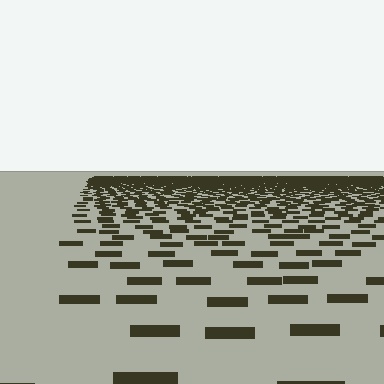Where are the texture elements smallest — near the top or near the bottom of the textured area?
Near the top.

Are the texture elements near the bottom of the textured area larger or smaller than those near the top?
Larger. Near the bottom, elements are closer to the viewer and appear at a bigger on-screen size.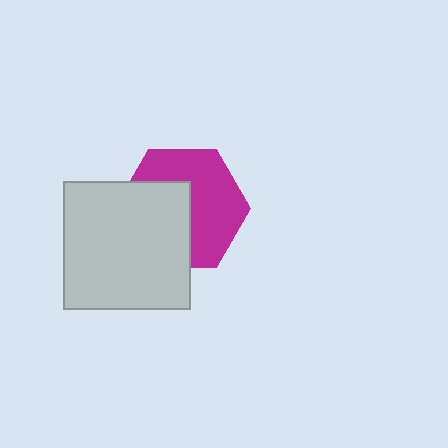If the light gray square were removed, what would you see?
You would see the complete magenta hexagon.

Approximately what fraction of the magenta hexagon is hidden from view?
Roughly 45% of the magenta hexagon is hidden behind the light gray square.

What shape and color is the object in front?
The object in front is a light gray square.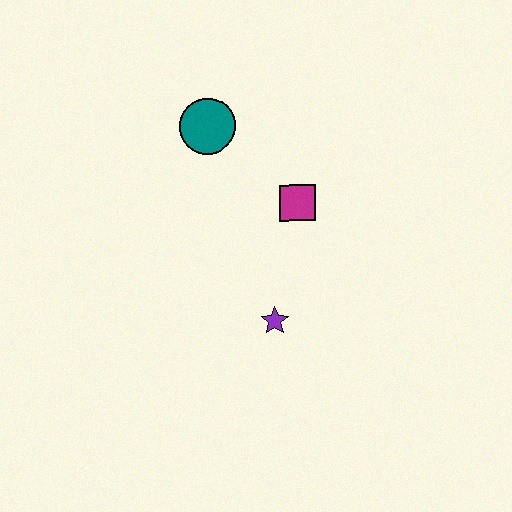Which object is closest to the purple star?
The magenta square is closest to the purple star.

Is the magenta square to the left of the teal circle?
No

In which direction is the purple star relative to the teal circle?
The purple star is below the teal circle.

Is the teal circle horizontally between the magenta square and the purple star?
No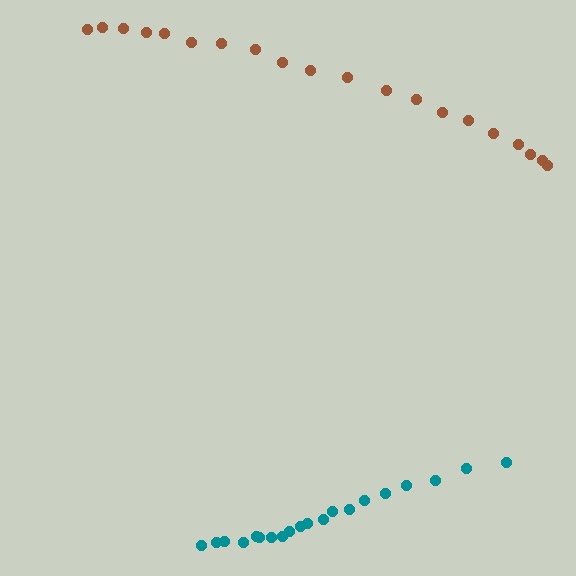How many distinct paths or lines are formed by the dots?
There are 2 distinct paths.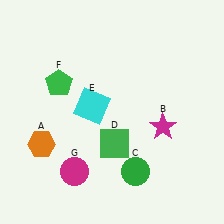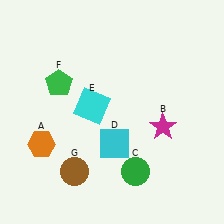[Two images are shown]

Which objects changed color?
D changed from green to cyan. G changed from magenta to brown.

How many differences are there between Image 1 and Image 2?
There are 2 differences between the two images.